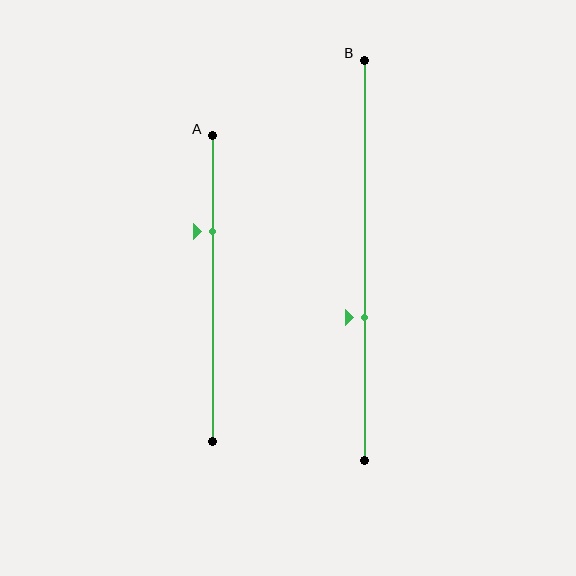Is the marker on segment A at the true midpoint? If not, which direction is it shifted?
No, the marker on segment A is shifted upward by about 19% of the segment length.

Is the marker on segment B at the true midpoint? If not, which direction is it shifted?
No, the marker on segment B is shifted downward by about 14% of the segment length.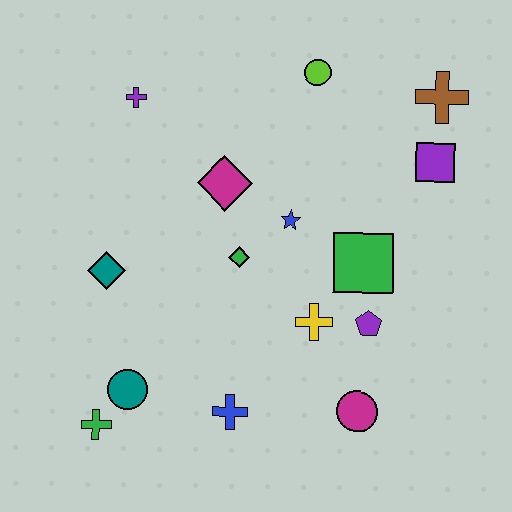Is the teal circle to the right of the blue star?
No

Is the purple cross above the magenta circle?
Yes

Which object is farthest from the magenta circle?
The purple cross is farthest from the magenta circle.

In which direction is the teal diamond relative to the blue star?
The teal diamond is to the left of the blue star.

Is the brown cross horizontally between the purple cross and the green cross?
No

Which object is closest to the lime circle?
The brown cross is closest to the lime circle.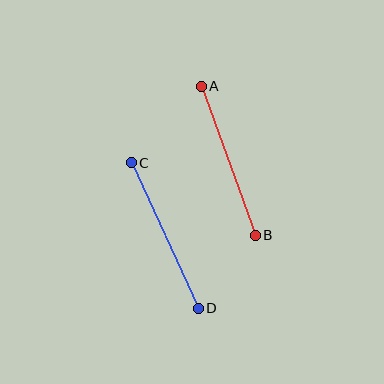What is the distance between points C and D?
The distance is approximately 160 pixels.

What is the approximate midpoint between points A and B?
The midpoint is at approximately (228, 161) pixels.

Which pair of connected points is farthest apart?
Points C and D are farthest apart.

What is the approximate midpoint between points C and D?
The midpoint is at approximately (165, 235) pixels.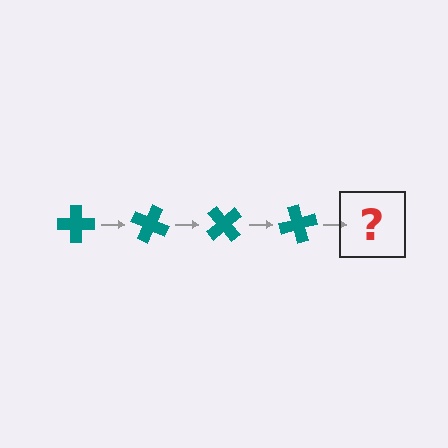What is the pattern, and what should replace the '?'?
The pattern is that the cross rotates 25 degrees each step. The '?' should be a teal cross rotated 100 degrees.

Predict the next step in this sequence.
The next step is a teal cross rotated 100 degrees.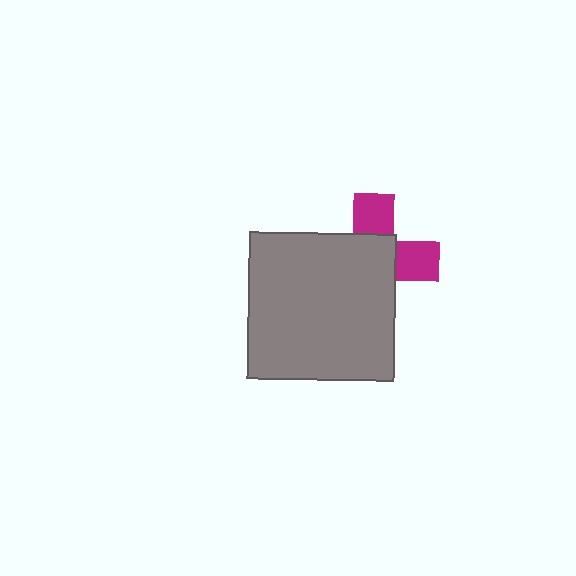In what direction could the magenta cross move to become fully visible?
The magenta cross could move toward the upper-right. That would shift it out from behind the gray square entirely.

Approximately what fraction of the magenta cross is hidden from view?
Roughly 63% of the magenta cross is hidden behind the gray square.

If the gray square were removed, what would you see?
You would see the complete magenta cross.